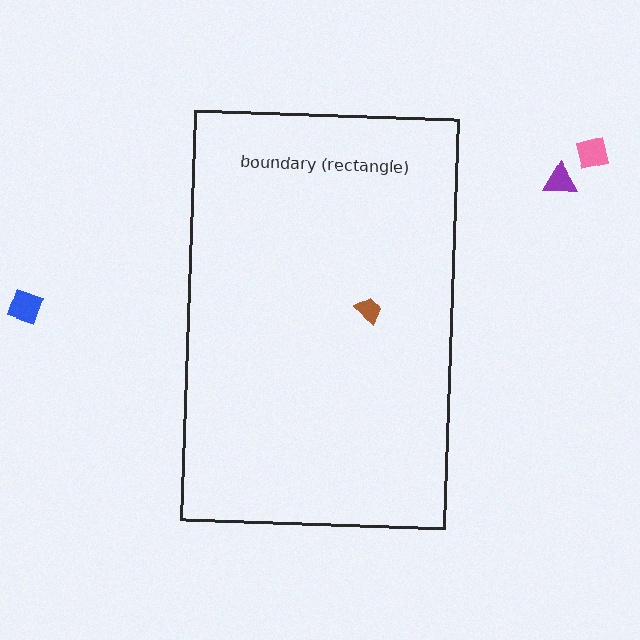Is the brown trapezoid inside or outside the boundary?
Inside.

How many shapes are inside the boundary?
1 inside, 3 outside.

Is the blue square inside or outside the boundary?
Outside.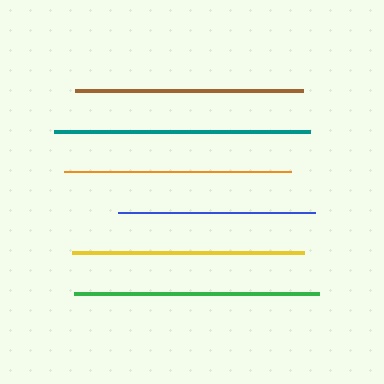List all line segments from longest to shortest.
From longest to shortest: teal, green, yellow, brown, orange, blue.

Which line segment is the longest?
The teal line is the longest at approximately 256 pixels.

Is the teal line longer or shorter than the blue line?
The teal line is longer than the blue line.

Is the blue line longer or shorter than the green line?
The green line is longer than the blue line.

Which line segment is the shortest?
The blue line is the shortest at approximately 197 pixels.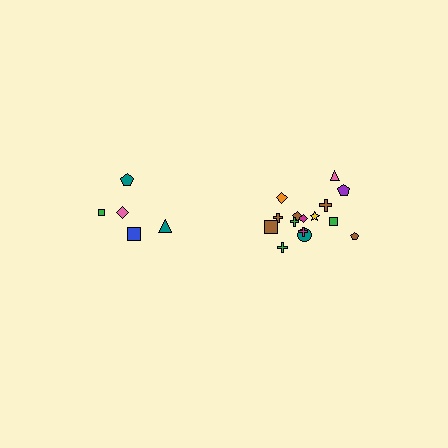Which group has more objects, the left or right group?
The right group.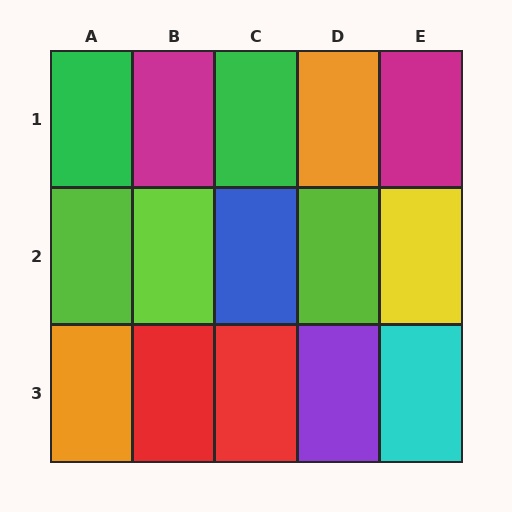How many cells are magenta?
2 cells are magenta.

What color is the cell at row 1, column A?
Green.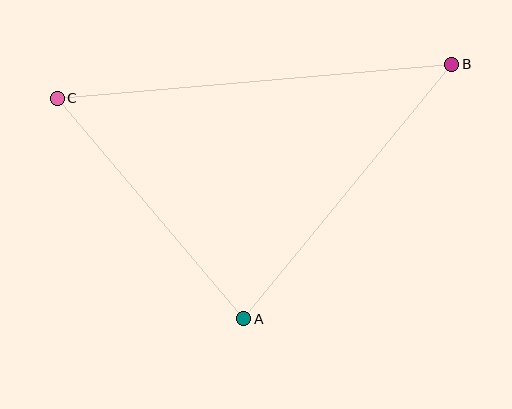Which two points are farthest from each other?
Points B and C are farthest from each other.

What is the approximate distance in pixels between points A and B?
The distance between A and B is approximately 328 pixels.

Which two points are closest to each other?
Points A and C are closest to each other.